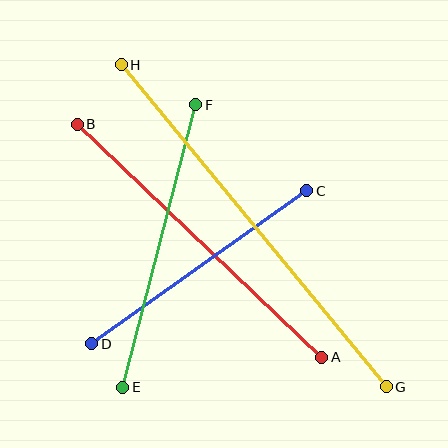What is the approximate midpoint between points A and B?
The midpoint is at approximately (200, 241) pixels.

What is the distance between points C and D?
The distance is approximately 264 pixels.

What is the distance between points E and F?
The distance is approximately 292 pixels.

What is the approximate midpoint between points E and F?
The midpoint is at approximately (159, 246) pixels.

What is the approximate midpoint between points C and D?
The midpoint is at approximately (199, 267) pixels.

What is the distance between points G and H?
The distance is approximately 417 pixels.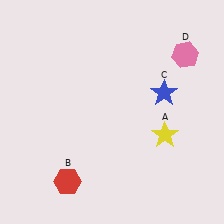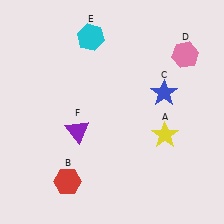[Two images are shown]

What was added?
A cyan hexagon (E), a purple triangle (F) were added in Image 2.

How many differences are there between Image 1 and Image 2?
There are 2 differences between the two images.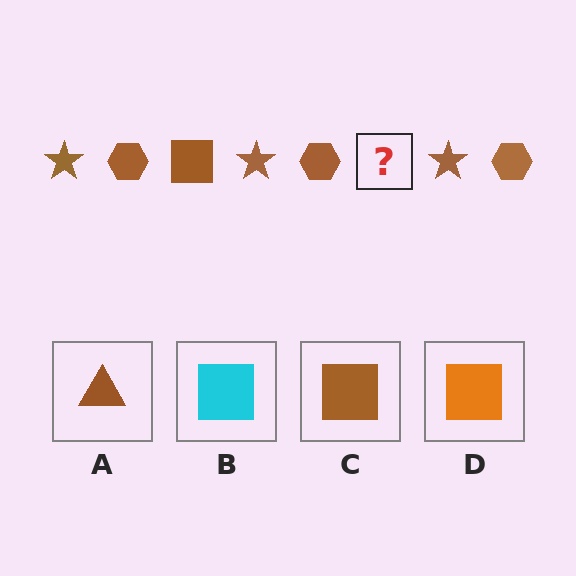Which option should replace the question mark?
Option C.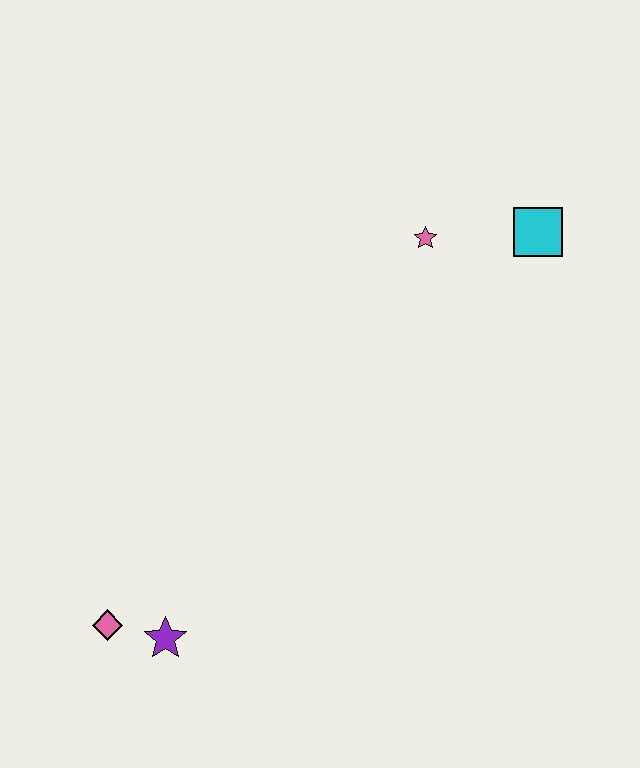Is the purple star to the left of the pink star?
Yes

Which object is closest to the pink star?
The cyan square is closest to the pink star.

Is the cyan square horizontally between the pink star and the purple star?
No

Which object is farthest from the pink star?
The pink diamond is farthest from the pink star.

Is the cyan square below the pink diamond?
No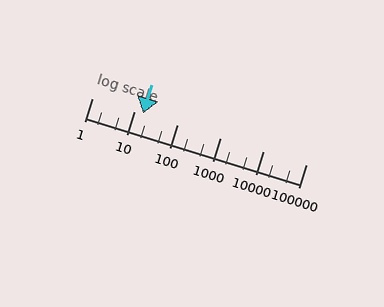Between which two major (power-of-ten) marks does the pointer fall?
The pointer is between 10 and 100.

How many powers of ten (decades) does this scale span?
The scale spans 5 decades, from 1 to 100000.